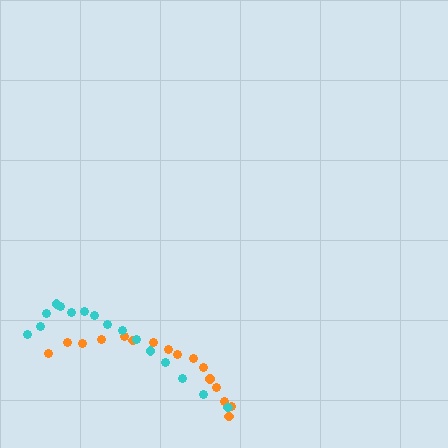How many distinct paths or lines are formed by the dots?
There are 2 distinct paths.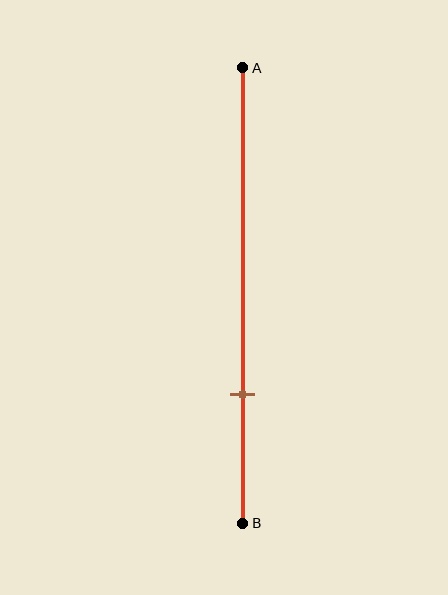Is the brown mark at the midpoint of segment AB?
No, the mark is at about 70% from A, not at the 50% midpoint.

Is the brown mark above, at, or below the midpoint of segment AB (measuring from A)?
The brown mark is below the midpoint of segment AB.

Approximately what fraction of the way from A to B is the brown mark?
The brown mark is approximately 70% of the way from A to B.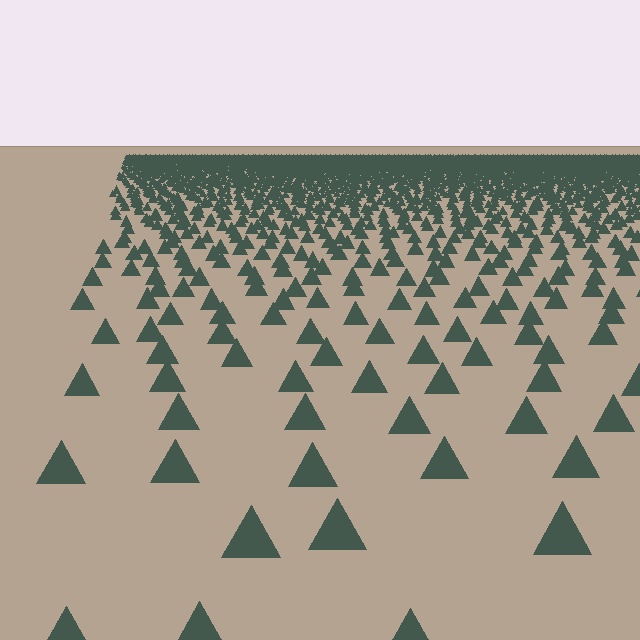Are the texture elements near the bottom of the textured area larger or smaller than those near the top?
Larger. Near the bottom, elements are closer to the viewer and appear at a bigger on-screen size.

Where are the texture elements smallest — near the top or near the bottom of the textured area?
Near the top.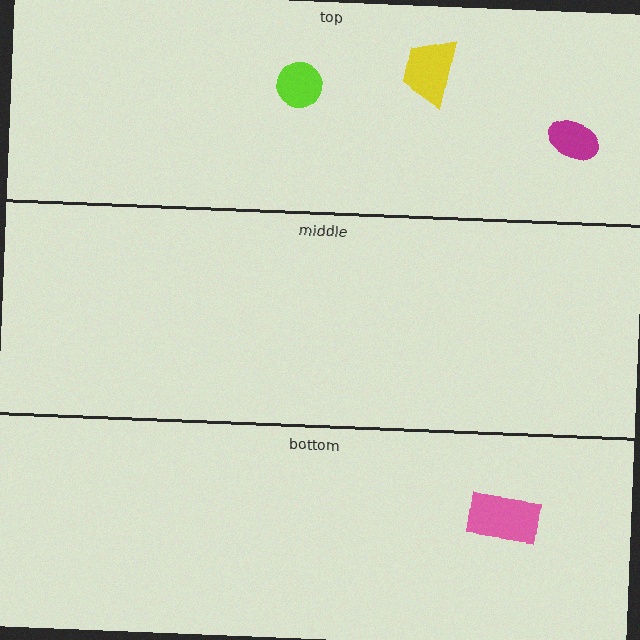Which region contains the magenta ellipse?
The top region.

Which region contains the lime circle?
The top region.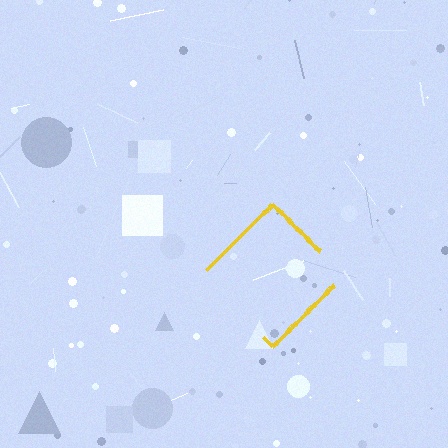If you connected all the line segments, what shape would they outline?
They would outline a diamond.